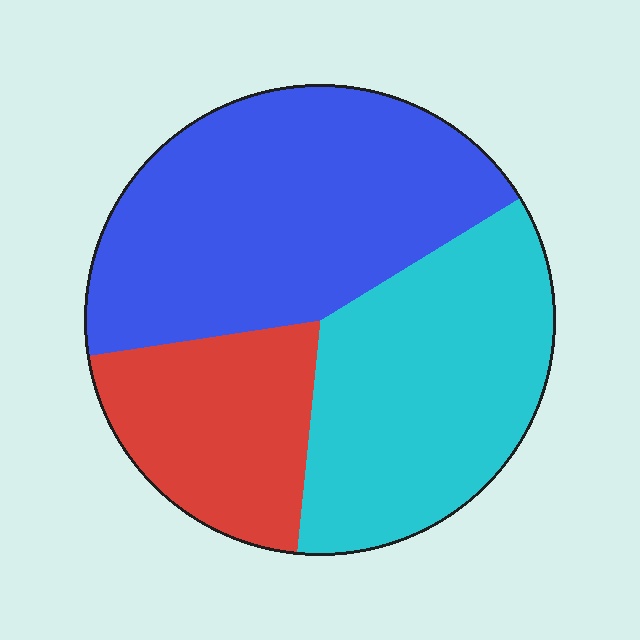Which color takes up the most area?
Blue, at roughly 45%.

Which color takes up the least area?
Red, at roughly 20%.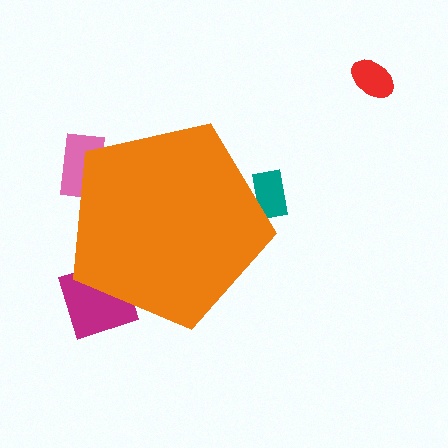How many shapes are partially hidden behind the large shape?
3 shapes are partially hidden.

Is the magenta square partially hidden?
Yes, the magenta square is partially hidden behind the orange pentagon.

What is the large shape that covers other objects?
An orange pentagon.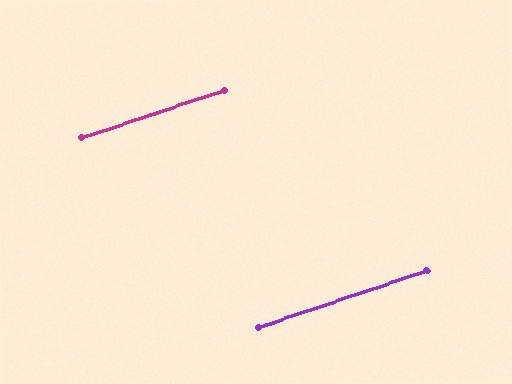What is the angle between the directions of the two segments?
Approximately 1 degree.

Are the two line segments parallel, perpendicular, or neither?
Parallel — their directions differ by only 0.7°.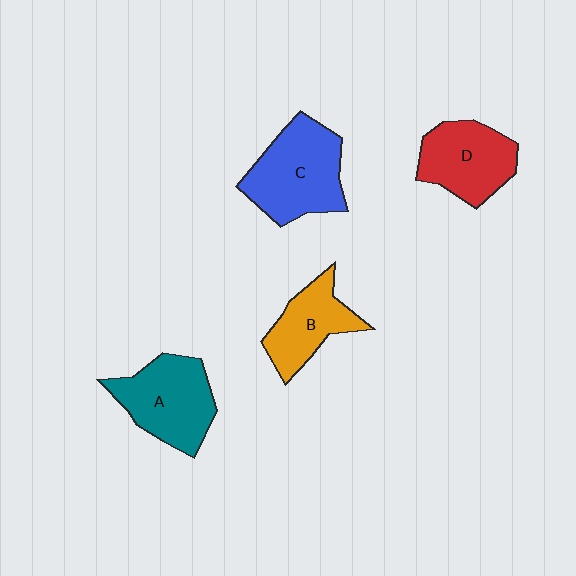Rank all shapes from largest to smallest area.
From largest to smallest: C (blue), A (teal), D (red), B (orange).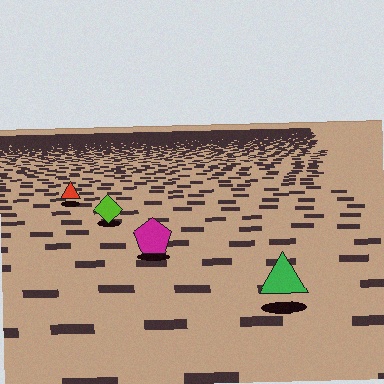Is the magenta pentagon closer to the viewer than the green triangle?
No. The green triangle is closer — you can tell from the texture gradient: the ground texture is coarser near it.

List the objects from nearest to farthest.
From nearest to farthest: the green triangle, the magenta pentagon, the lime diamond, the red triangle.